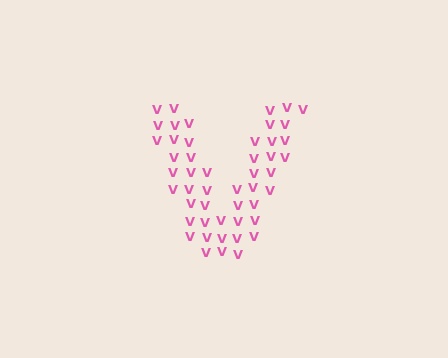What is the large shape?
The large shape is the letter V.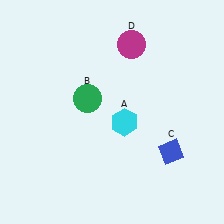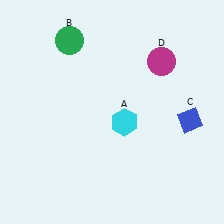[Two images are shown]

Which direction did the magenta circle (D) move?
The magenta circle (D) moved right.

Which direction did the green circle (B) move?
The green circle (B) moved up.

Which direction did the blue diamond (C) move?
The blue diamond (C) moved up.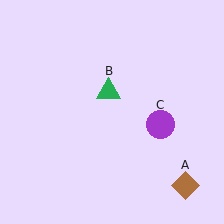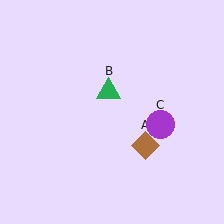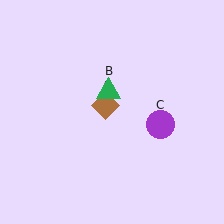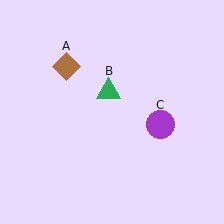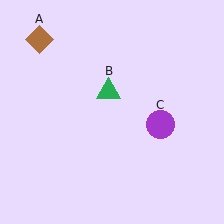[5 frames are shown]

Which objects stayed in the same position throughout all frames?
Green triangle (object B) and purple circle (object C) remained stationary.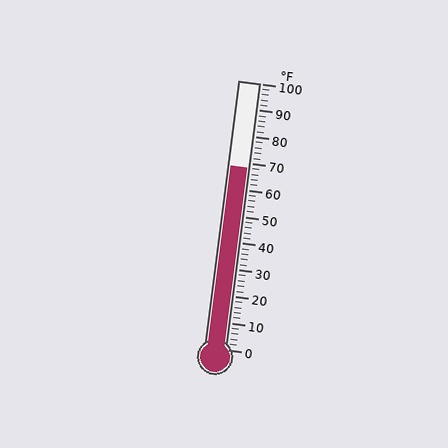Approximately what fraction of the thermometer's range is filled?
The thermometer is filled to approximately 70% of its range.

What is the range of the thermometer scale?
The thermometer scale ranges from 0°F to 100°F.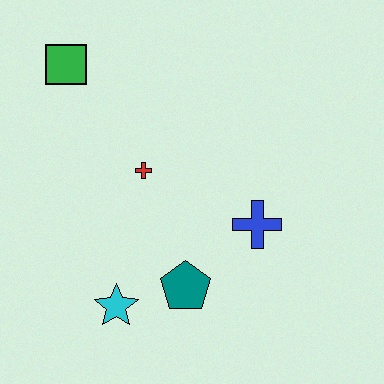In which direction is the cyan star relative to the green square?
The cyan star is below the green square.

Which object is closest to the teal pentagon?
The cyan star is closest to the teal pentagon.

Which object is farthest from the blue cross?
The green square is farthest from the blue cross.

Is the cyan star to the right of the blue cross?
No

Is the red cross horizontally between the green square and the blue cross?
Yes